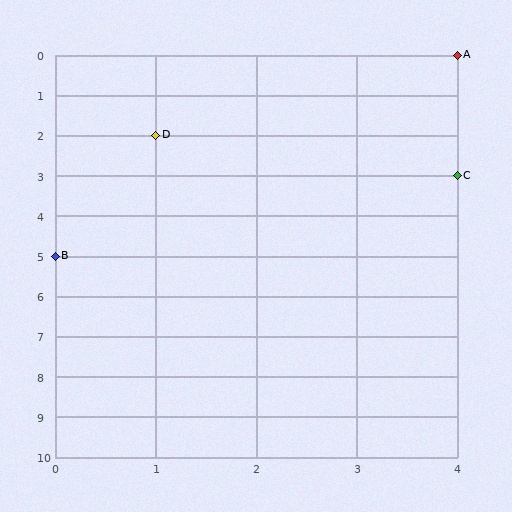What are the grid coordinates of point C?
Point C is at grid coordinates (4, 3).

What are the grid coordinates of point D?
Point D is at grid coordinates (1, 2).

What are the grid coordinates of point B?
Point B is at grid coordinates (0, 5).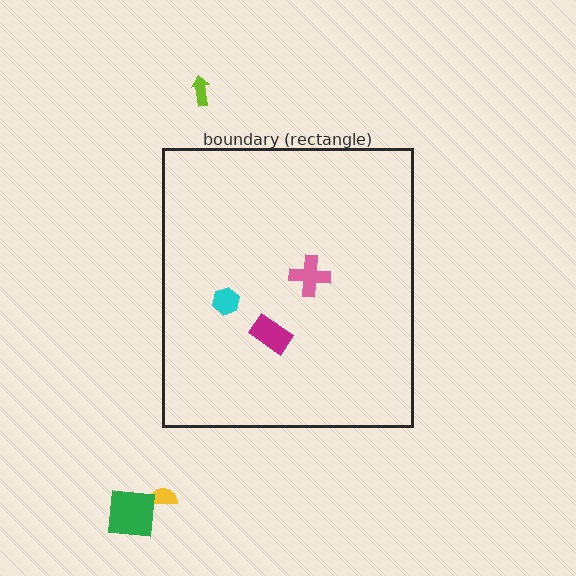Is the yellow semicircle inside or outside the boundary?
Outside.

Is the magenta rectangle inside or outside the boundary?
Inside.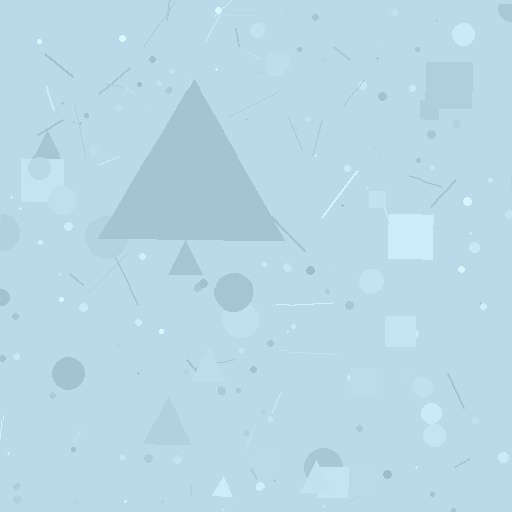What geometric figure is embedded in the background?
A triangle is embedded in the background.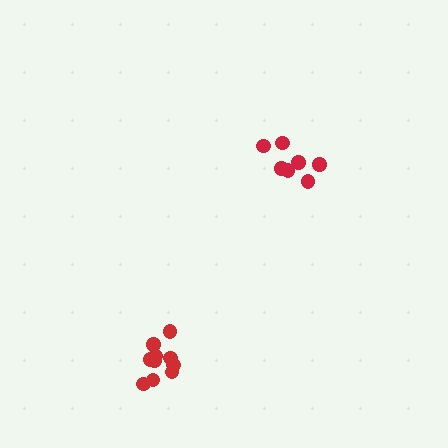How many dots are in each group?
Group 1: 7 dots, Group 2: 10 dots (17 total).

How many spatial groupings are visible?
There are 2 spatial groupings.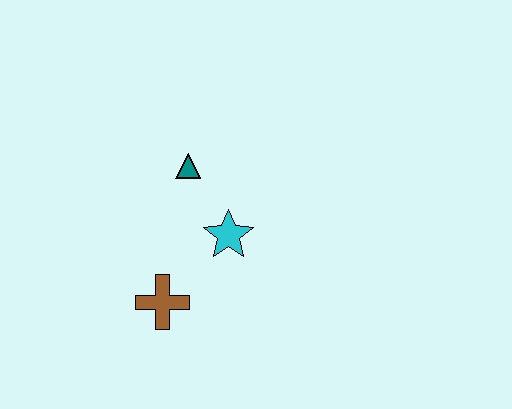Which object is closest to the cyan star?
The teal triangle is closest to the cyan star.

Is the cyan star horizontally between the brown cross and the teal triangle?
No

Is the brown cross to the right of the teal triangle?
No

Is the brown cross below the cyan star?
Yes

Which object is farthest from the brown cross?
The teal triangle is farthest from the brown cross.